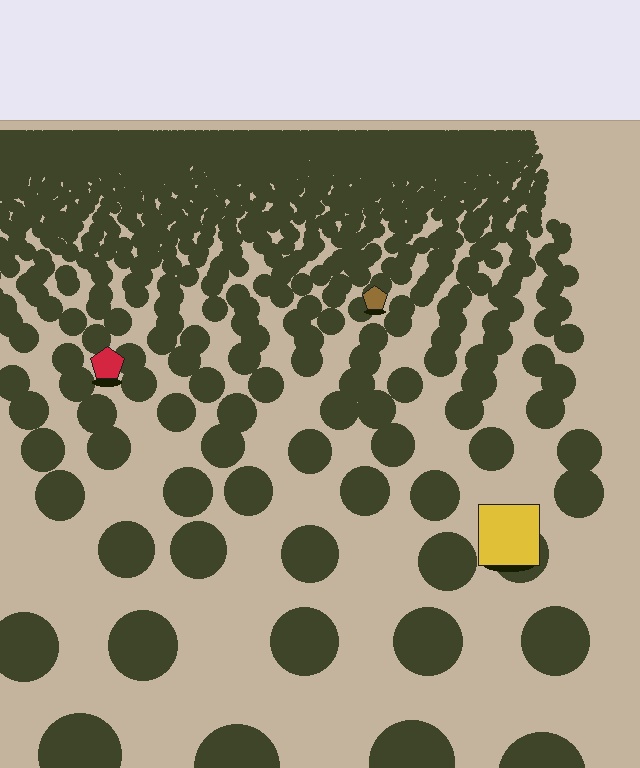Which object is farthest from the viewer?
The brown pentagon is farthest from the viewer. It appears smaller and the ground texture around it is denser.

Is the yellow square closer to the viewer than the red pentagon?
Yes. The yellow square is closer — you can tell from the texture gradient: the ground texture is coarser near it.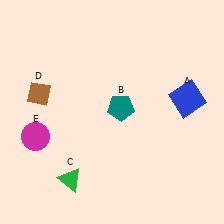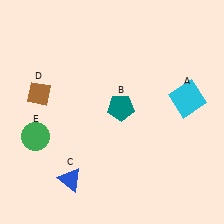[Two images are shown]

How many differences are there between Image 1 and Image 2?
There are 3 differences between the two images.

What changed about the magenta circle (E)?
In Image 1, E is magenta. In Image 2, it changed to green.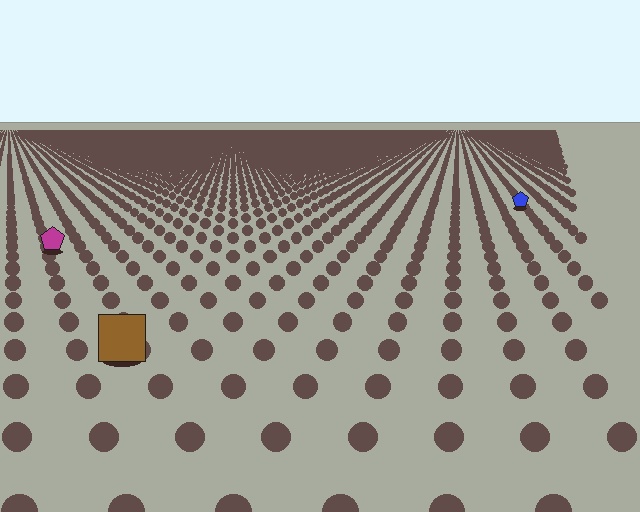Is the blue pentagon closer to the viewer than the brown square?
No. The brown square is closer — you can tell from the texture gradient: the ground texture is coarser near it.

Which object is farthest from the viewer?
The blue pentagon is farthest from the viewer. It appears smaller and the ground texture around it is denser.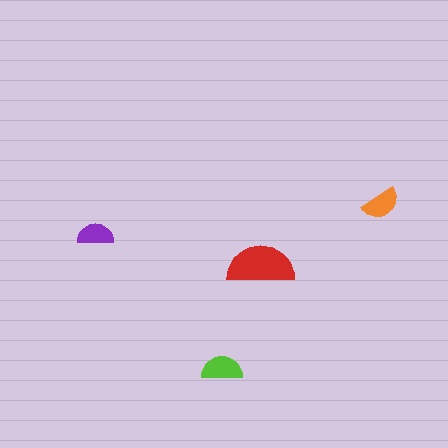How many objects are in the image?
There are 4 objects in the image.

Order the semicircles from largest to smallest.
the red one, the lime one, the orange one, the purple one.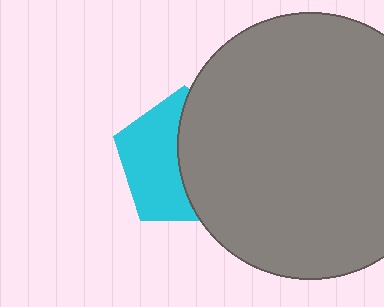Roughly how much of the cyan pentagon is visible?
About half of it is visible (roughly 49%).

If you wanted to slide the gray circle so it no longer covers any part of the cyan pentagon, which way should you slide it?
Slide it right — that is the most direct way to separate the two shapes.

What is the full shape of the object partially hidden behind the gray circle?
The partially hidden object is a cyan pentagon.